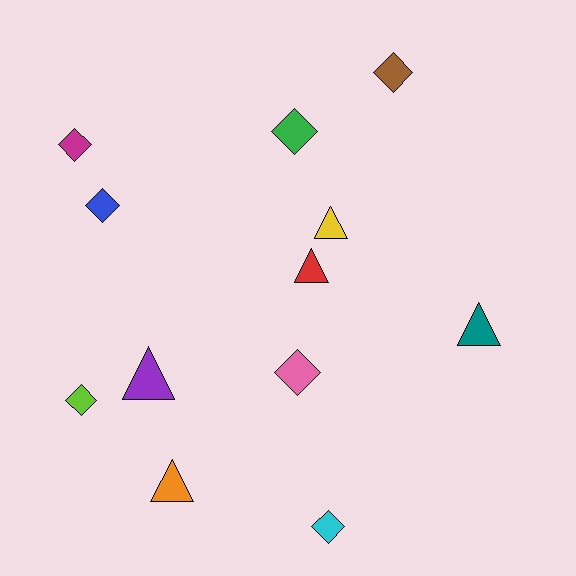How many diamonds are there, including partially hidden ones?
There are 7 diamonds.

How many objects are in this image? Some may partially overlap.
There are 12 objects.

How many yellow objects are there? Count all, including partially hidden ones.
There is 1 yellow object.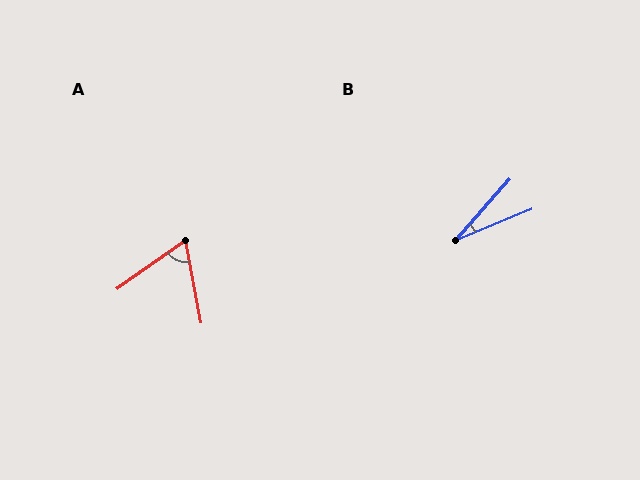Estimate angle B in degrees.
Approximately 26 degrees.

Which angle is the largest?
A, at approximately 65 degrees.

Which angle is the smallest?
B, at approximately 26 degrees.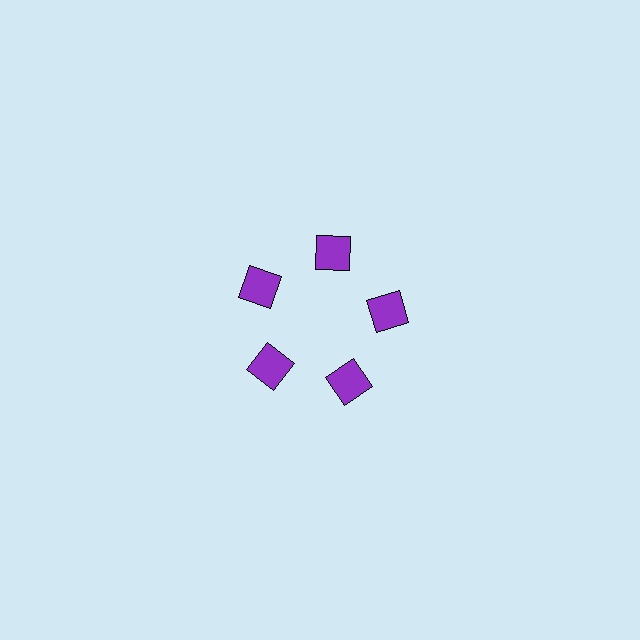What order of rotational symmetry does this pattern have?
This pattern has 5-fold rotational symmetry.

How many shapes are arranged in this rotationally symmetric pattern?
There are 5 shapes, arranged in 5 groups of 1.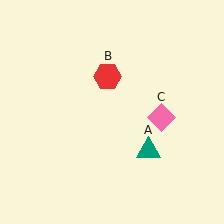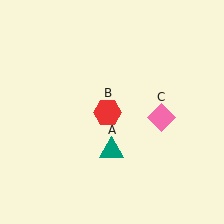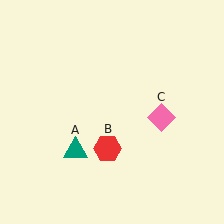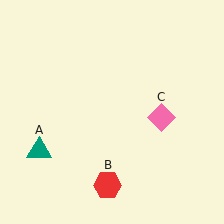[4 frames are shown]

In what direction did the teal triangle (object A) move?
The teal triangle (object A) moved left.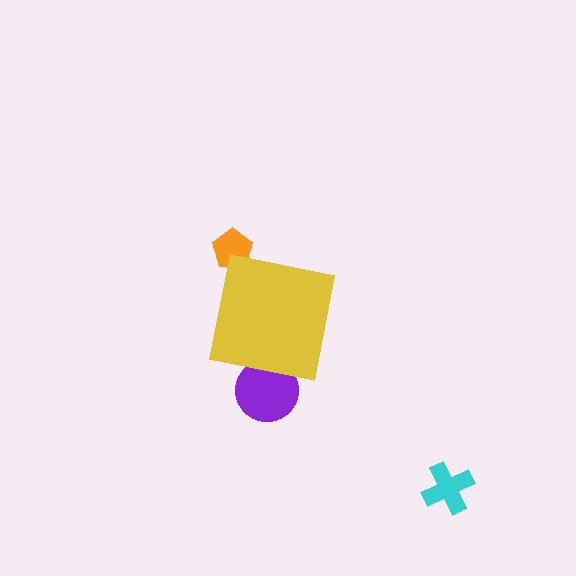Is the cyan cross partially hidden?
No, the cyan cross is fully visible.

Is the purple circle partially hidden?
Yes, the purple circle is partially hidden behind the yellow square.